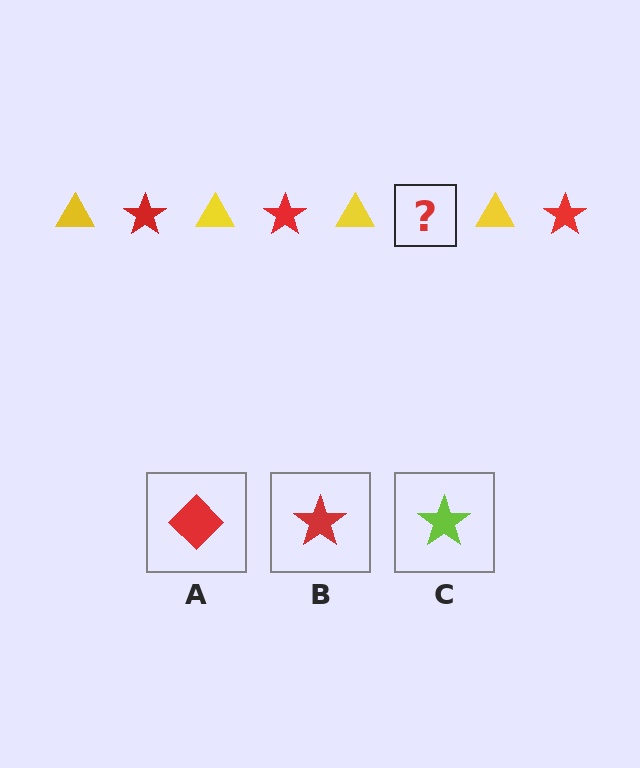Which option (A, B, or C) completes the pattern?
B.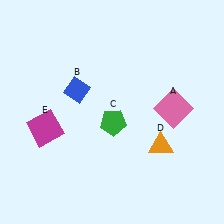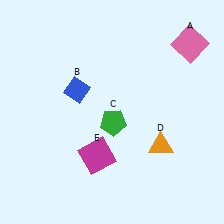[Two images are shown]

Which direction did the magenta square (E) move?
The magenta square (E) moved right.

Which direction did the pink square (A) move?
The pink square (A) moved up.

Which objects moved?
The objects that moved are: the pink square (A), the magenta square (E).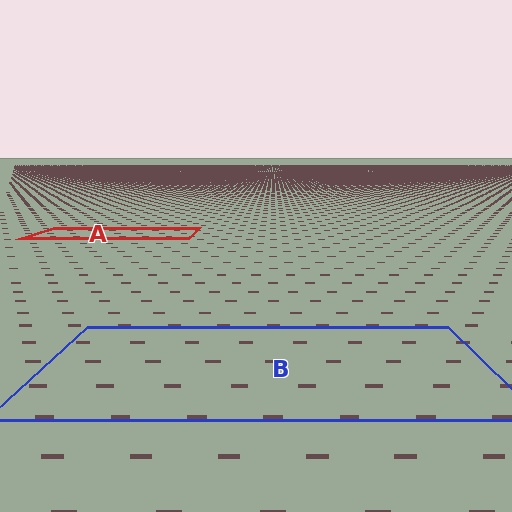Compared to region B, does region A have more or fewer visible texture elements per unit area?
Region A has more texture elements per unit area — they are packed more densely because it is farther away.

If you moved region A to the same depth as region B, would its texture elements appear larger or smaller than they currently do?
They would appear larger. At a closer depth, the same texture elements are projected at a bigger on-screen size.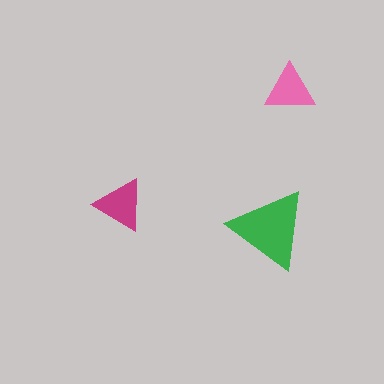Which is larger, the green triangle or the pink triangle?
The green one.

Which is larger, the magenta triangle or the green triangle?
The green one.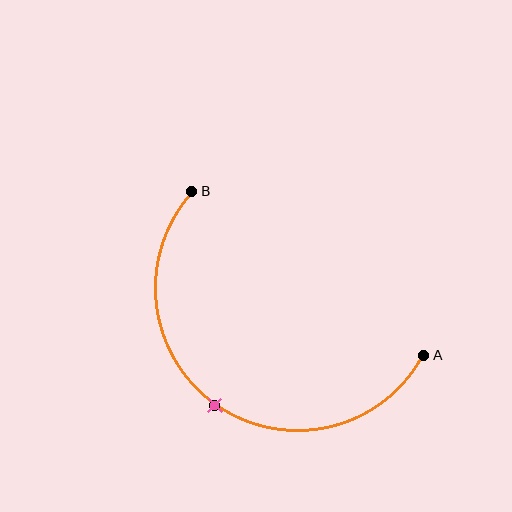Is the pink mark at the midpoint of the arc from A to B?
Yes. The pink mark lies on the arc at equal arc-length from both A and B — it is the arc midpoint.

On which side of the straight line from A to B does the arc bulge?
The arc bulges below and to the left of the straight line connecting A and B.